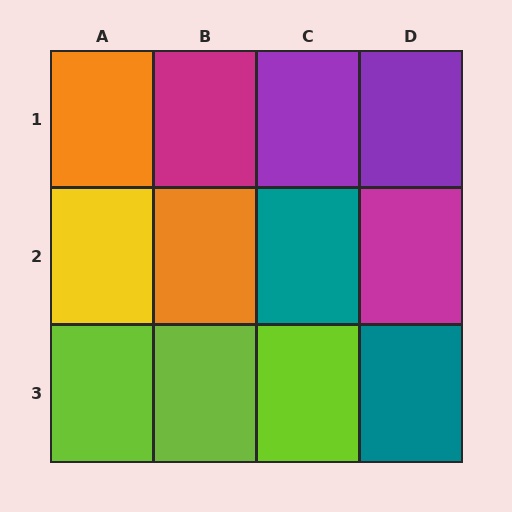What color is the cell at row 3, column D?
Teal.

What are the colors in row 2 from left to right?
Yellow, orange, teal, magenta.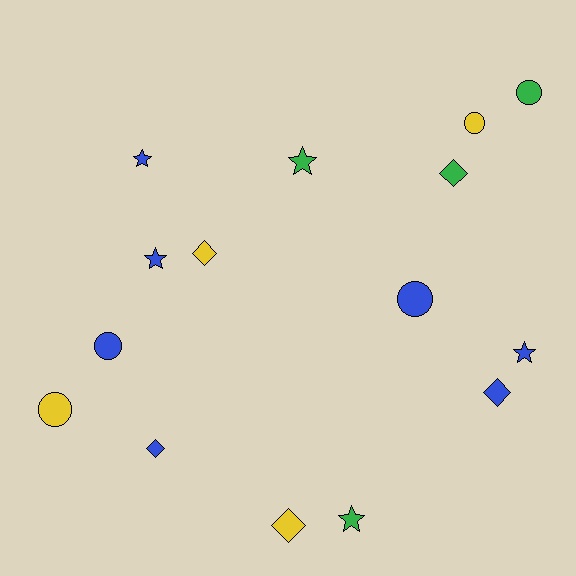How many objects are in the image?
There are 15 objects.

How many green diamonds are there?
There is 1 green diamond.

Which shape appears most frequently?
Star, with 5 objects.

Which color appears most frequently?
Blue, with 7 objects.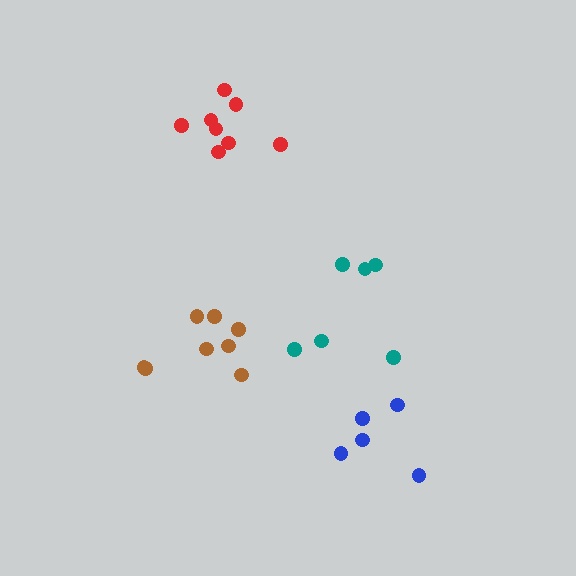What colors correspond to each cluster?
The clusters are colored: brown, red, blue, teal.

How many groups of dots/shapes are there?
There are 4 groups.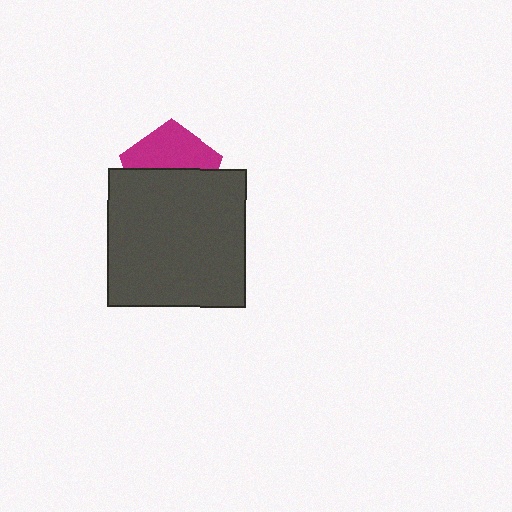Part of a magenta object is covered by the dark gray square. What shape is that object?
It is a pentagon.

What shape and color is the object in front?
The object in front is a dark gray square.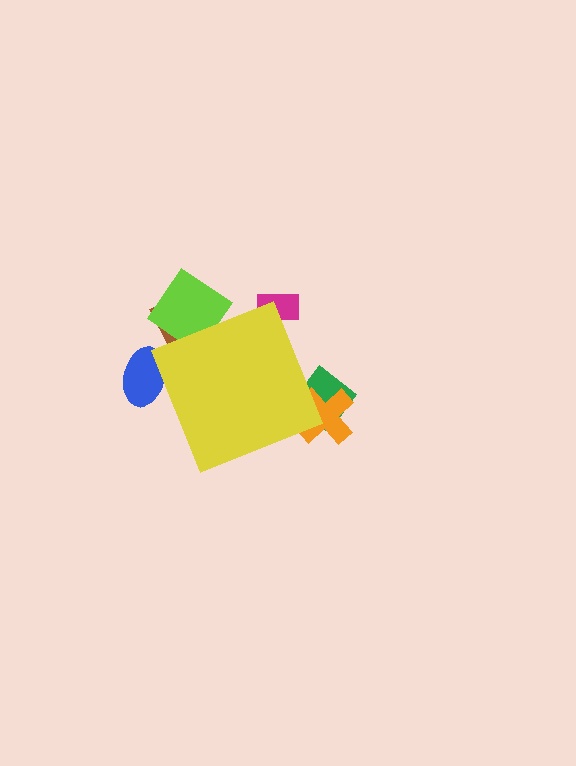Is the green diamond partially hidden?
Yes, the green diamond is partially hidden behind the yellow diamond.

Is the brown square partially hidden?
Yes, the brown square is partially hidden behind the yellow diamond.